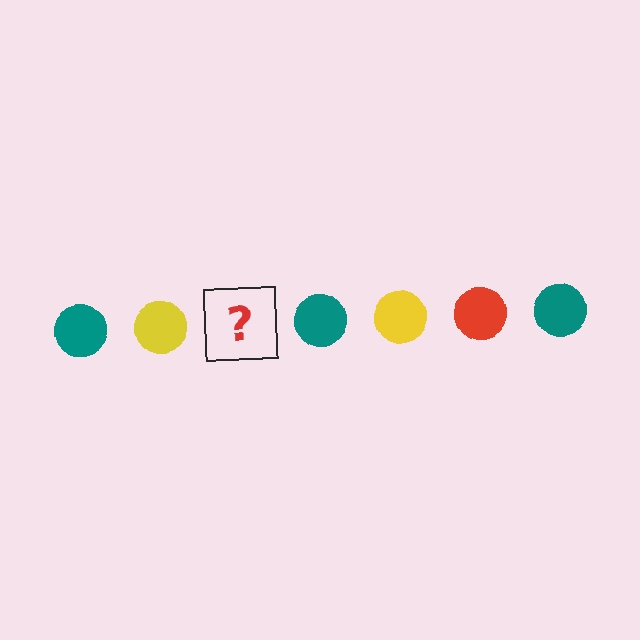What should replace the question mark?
The question mark should be replaced with a red circle.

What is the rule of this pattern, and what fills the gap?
The rule is that the pattern cycles through teal, yellow, red circles. The gap should be filled with a red circle.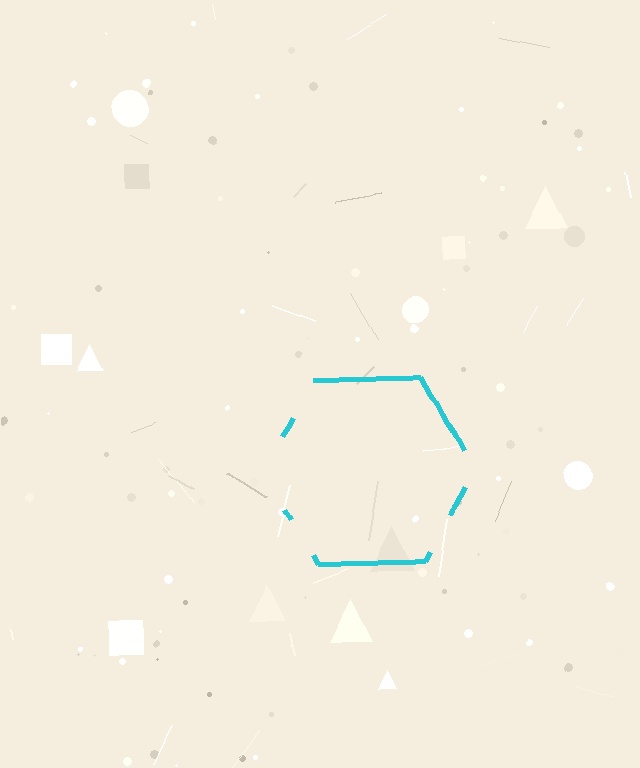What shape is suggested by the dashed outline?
The dashed outline suggests a hexagon.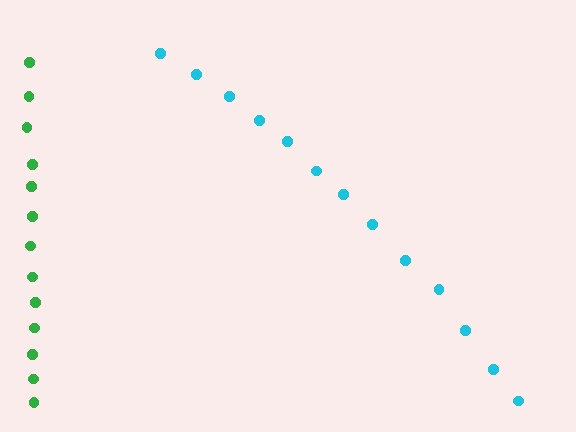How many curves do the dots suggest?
There are 2 distinct paths.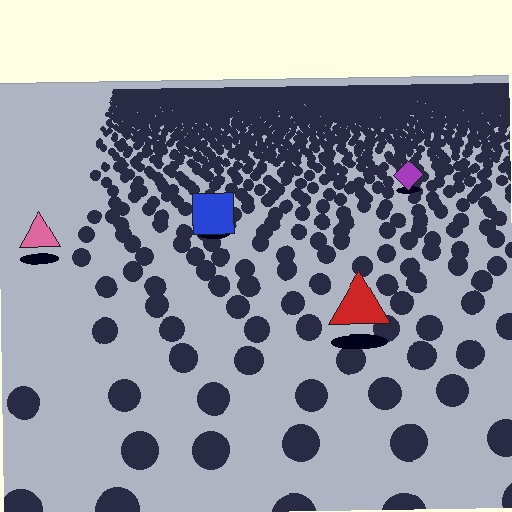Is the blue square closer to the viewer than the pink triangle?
No. The pink triangle is closer — you can tell from the texture gradient: the ground texture is coarser near it.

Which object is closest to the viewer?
The red triangle is closest. The texture marks near it are larger and more spread out.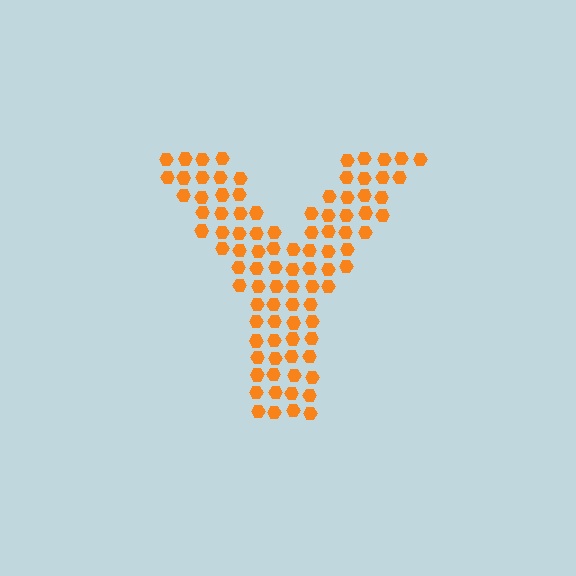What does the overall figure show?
The overall figure shows the letter Y.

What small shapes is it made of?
It is made of small hexagons.